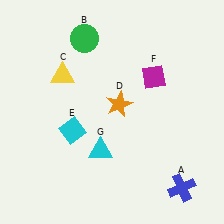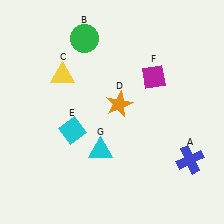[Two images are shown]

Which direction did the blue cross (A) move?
The blue cross (A) moved up.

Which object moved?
The blue cross (A) moved up.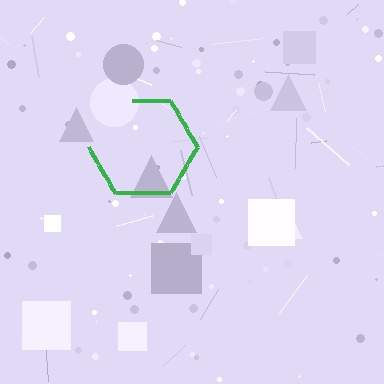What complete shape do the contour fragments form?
The contour fragments form a hexagon.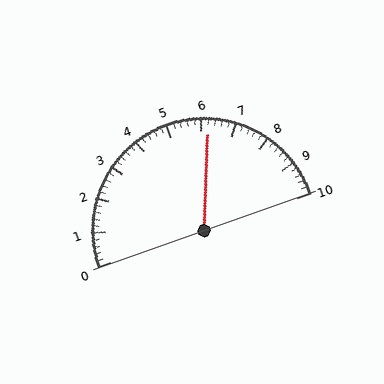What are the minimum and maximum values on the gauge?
The gauge ranges from 0 to 10.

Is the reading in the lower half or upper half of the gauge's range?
The reading is in the upper half of the range (0 to 10).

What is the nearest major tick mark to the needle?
The nearest major tick mark is 6.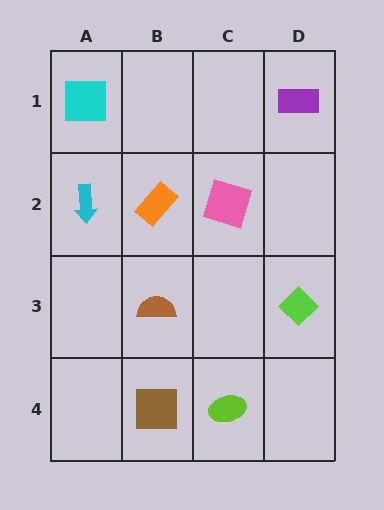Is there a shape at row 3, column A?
No, that cell is empty.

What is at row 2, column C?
A pink square.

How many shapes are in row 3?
2 shapes.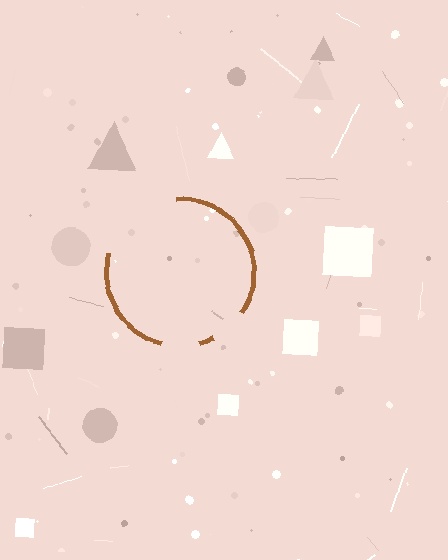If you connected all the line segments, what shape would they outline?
They would outline a circle.